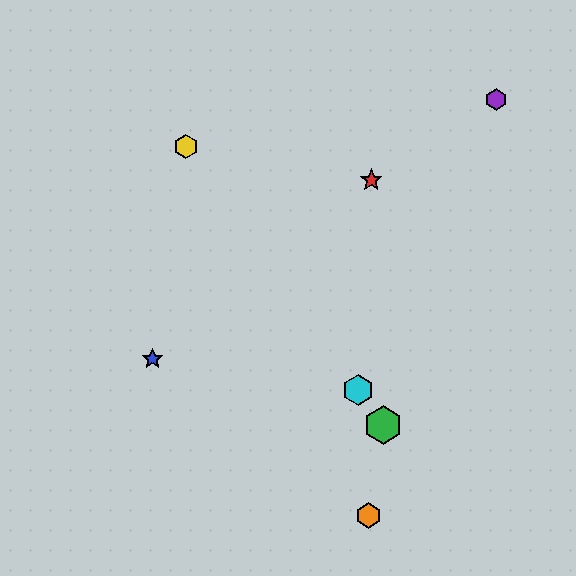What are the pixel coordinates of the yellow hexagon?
The yellow hexagon is at (186, 147).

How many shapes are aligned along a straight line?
3 shapes (the green hexagon, the yellow hexagon, the cyan hexagon) are aligned along a straight line.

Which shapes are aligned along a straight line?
The green hexagon, the yellow hexagon, the cyan hexagon are aligned along a straight line.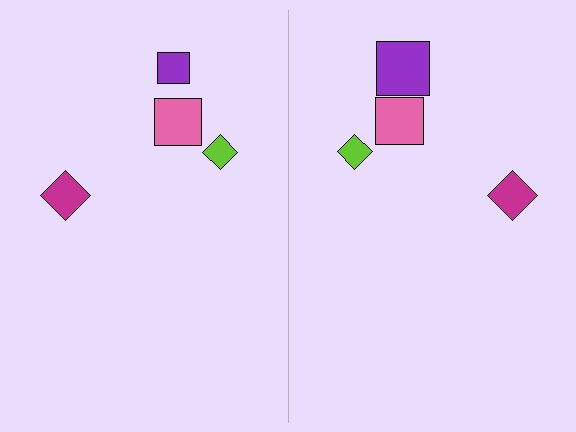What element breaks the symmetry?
The purple square on the right side has a different size than its mirror counterpart.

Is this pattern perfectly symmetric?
No, the pattern is not perfectly symmetric. The purple square on the right side has a different size than its mirror counterpart.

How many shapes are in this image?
There are 8 shapes in this image.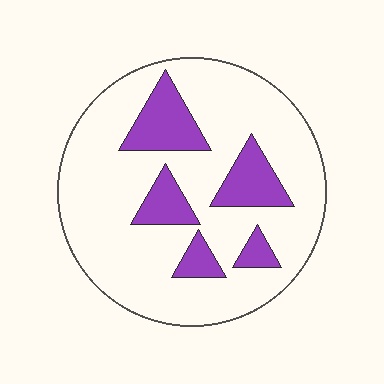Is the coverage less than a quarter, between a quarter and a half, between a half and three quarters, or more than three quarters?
Less than a quarter.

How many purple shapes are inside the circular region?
5.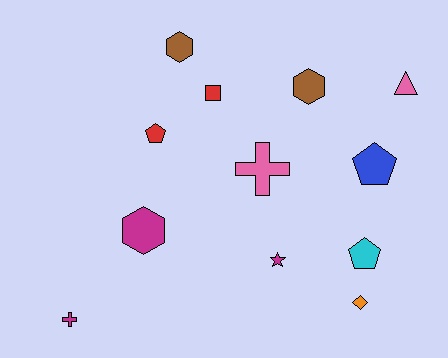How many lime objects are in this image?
There are no lime objects.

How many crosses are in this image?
There are 2 crosses.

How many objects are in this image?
There are 12 objects.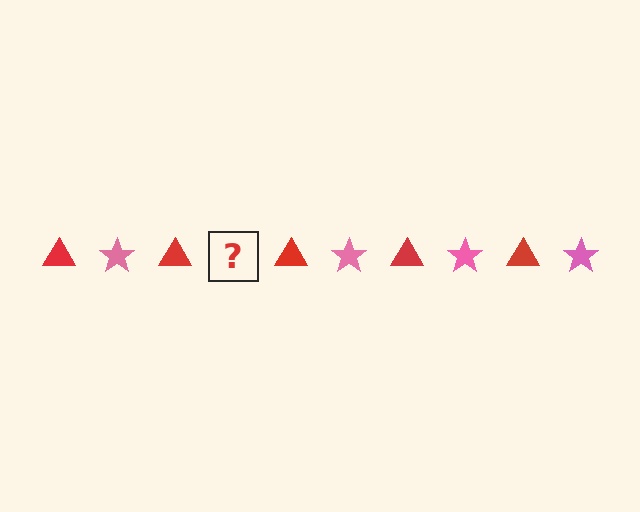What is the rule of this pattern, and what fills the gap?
The rule is that the pattern alternates between red triangle and pink star. The gap should be filled with a pink star.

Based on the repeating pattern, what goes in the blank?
The blank should be a pink star.